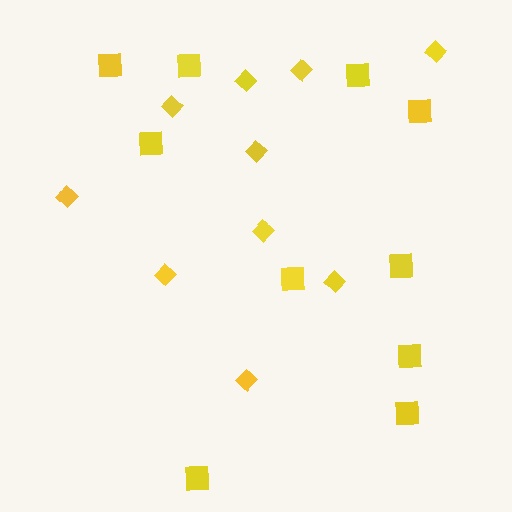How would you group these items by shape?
There are 2 groups: one group of diamonds (10) and one group of squares (10).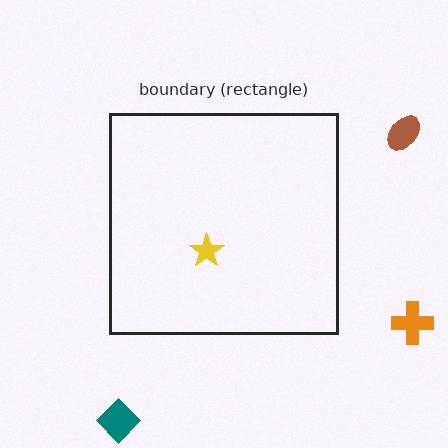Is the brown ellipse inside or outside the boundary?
Outside.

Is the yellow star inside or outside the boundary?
Inside.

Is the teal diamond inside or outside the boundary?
Outside.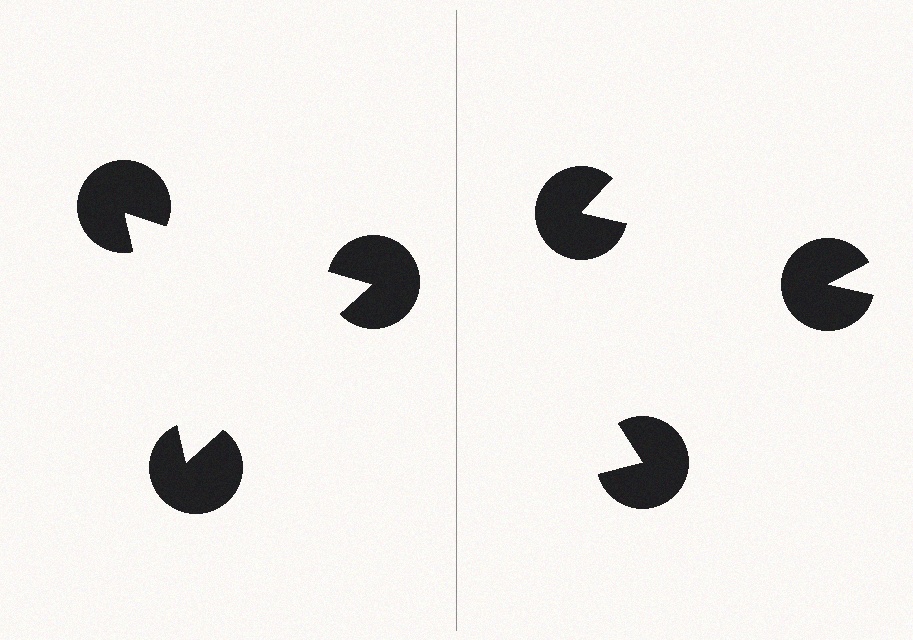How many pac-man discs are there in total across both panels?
6 — 3 on each side.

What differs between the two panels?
The pac-man discs are positioned identically on both sides; only the wedge orientations differ. On the left they align to a triangle; on the right they are misaligned.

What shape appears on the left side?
An illusory triangle.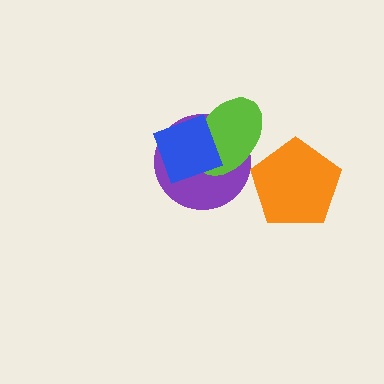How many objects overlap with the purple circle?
2 objects overlap with the purple circle.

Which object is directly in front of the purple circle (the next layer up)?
The lime ellipse is directly in front of the purple circle.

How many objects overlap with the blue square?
2 objects overlap with the blue square.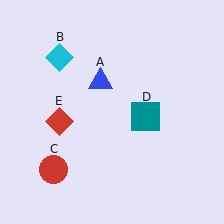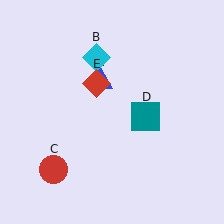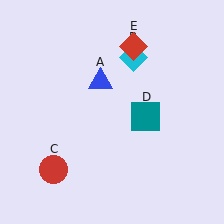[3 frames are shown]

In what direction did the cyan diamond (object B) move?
The cyan diamond (object B) moved right.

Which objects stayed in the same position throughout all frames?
Blue triangle (object A) and red circle (object C) and teal square (object D) remained stationary.